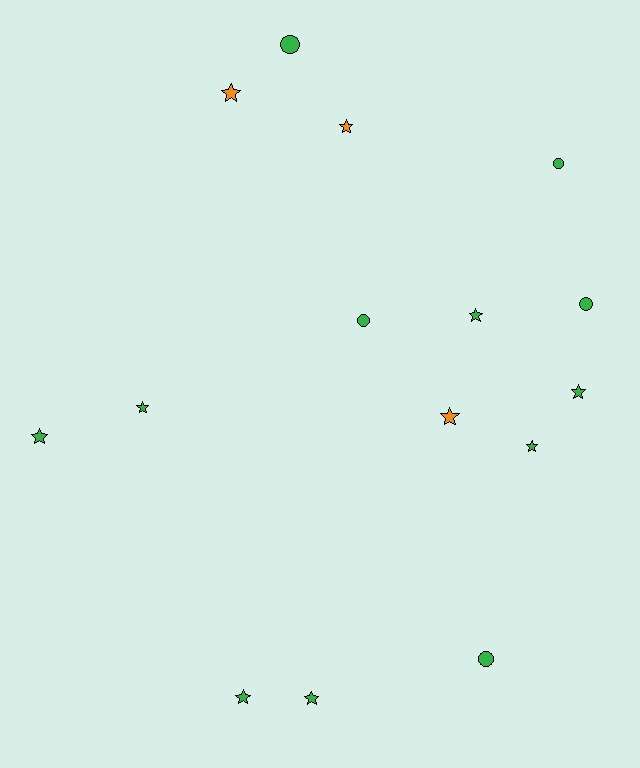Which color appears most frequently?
Green, with 12 objects.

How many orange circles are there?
There are no orange circles.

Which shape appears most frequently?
Star, with 10 objects.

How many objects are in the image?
There are 15 objects.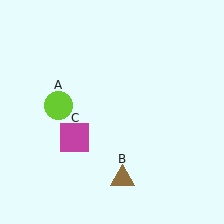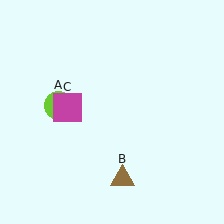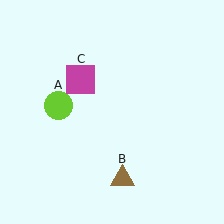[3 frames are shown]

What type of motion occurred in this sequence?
The magenta square (object C) rotated clockwise around the center of the scene.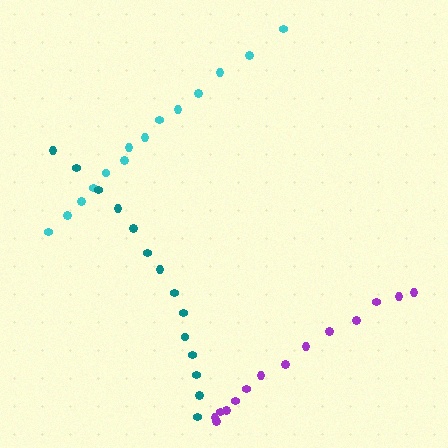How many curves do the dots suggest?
There are 3 distinct paths.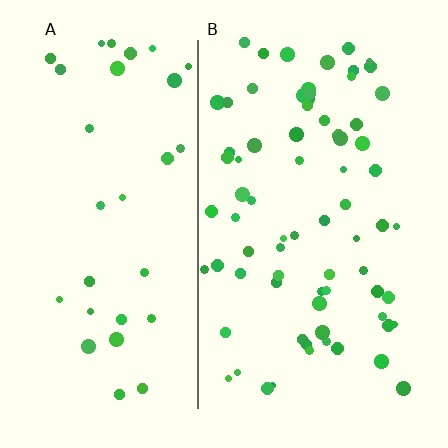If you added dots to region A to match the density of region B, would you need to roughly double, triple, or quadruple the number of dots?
Approximately double.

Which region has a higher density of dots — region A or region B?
B (the right).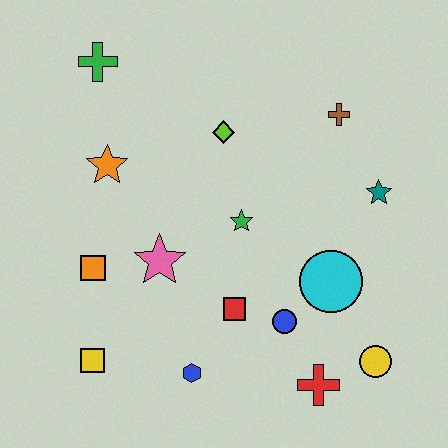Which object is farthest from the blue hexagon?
The green cross is farthest from the blue hexagon.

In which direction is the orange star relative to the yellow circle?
The orange star is to the left of the yellow circle.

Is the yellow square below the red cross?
No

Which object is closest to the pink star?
The orange square is closest to the pink star.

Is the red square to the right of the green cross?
Yes